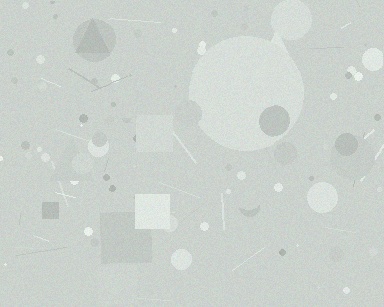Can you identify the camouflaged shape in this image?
The camouflaged shape is a circle.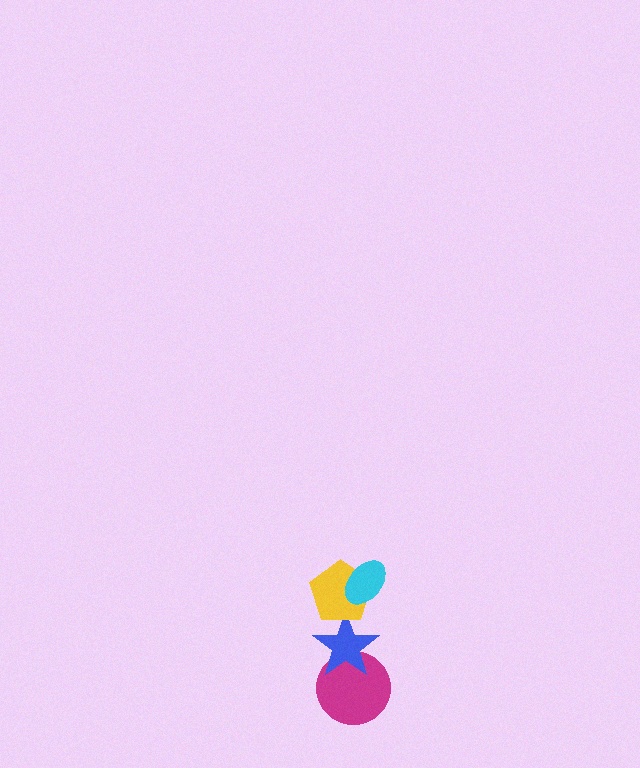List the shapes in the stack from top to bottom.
From top to bottom: the cyan ellipse, the yellow pentagon, the blue star, the magenta circle.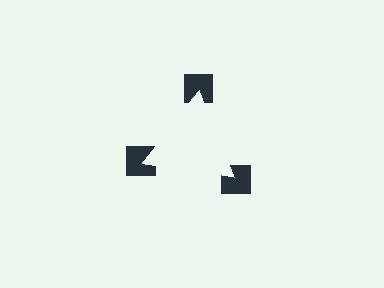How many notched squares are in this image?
There are 3 — one at each vertex of the illusory triangle.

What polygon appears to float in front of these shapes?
An illusory triangle — its edges are inferred from the aligned wedge cuts in the notched squares, not physically drawn.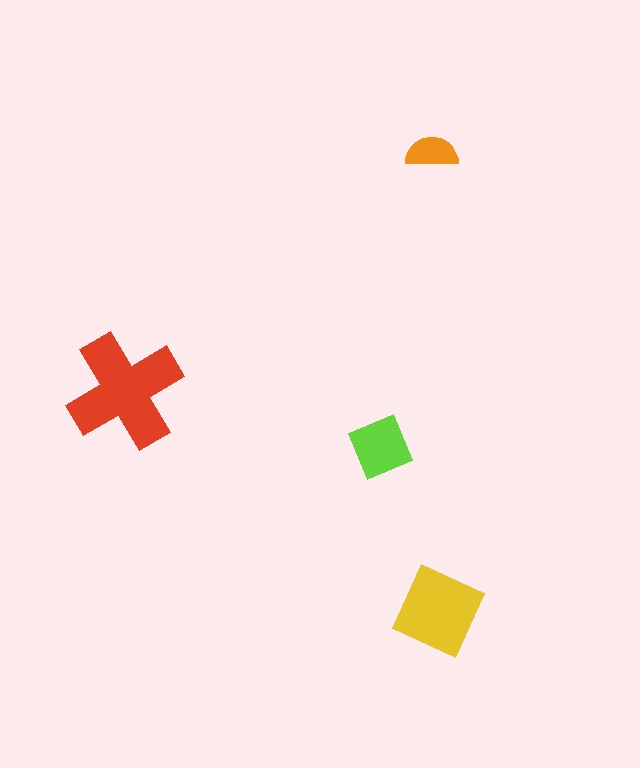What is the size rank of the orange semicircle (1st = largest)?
4th.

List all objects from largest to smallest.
The red cross, the yellow diamond, the lime square, the orange semicircle.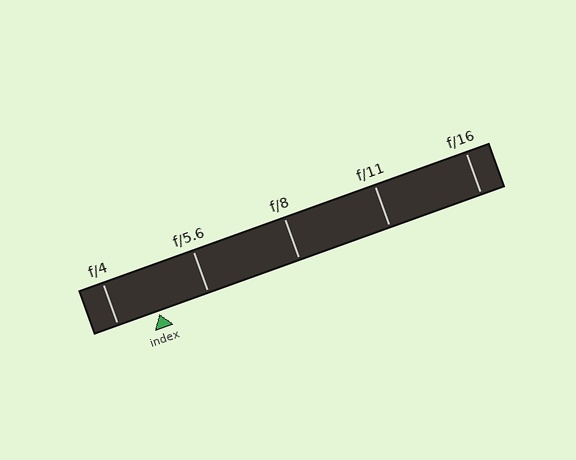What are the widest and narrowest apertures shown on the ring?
The widest aperture shown is f/4 and the narrowest is f/16.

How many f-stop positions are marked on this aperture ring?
There are 5 f-stop positions marked.